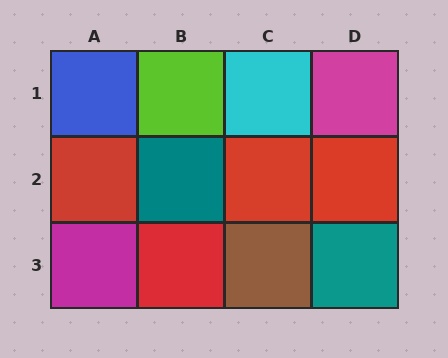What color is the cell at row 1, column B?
Lime.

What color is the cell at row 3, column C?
Brown.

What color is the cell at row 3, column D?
Teal.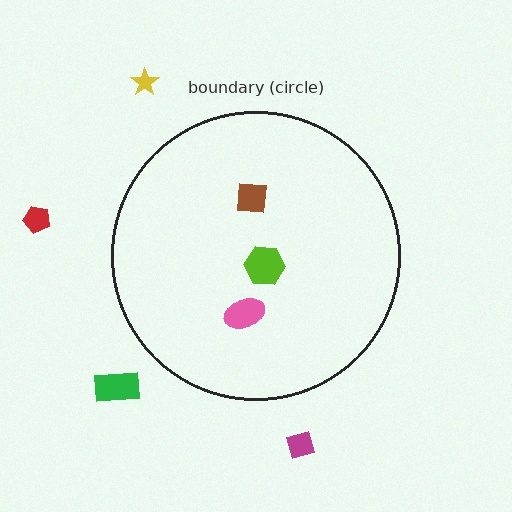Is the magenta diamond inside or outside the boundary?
Outside.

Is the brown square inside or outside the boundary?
Inside.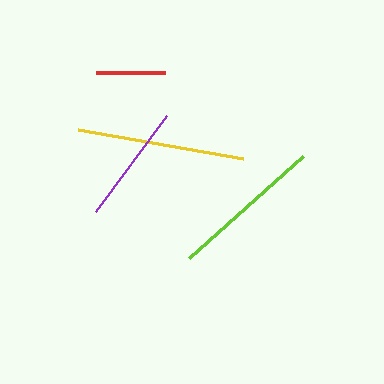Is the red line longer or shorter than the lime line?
The lime line is longer than the red line.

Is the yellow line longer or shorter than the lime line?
The yellow line is longer than the lime line.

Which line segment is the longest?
The yellow line is the longest at approximately 167 pixels.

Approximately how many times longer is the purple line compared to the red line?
The purple line is approximately 1.7 times the length of the red line.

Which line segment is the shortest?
The red line is the shortest at approximately 68 pixels.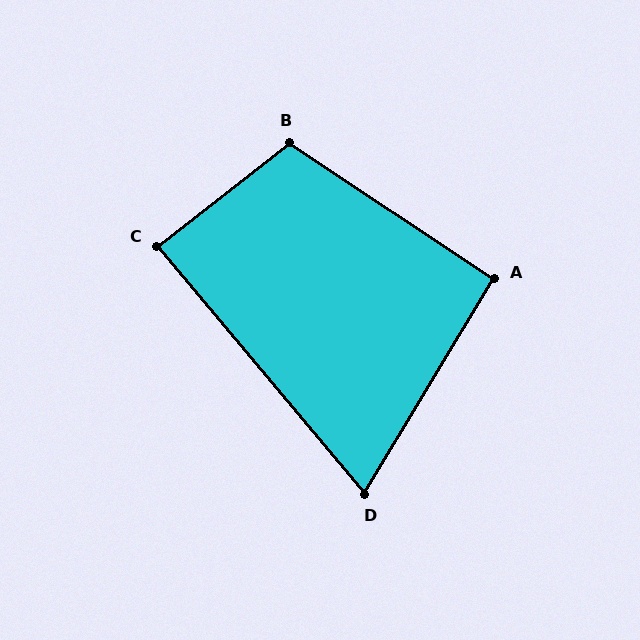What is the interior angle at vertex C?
Approximately 88 degrees (approximately right).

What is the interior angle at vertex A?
Approximately 92 degrees (approximately right).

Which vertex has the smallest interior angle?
D, at approximately 71 degrees.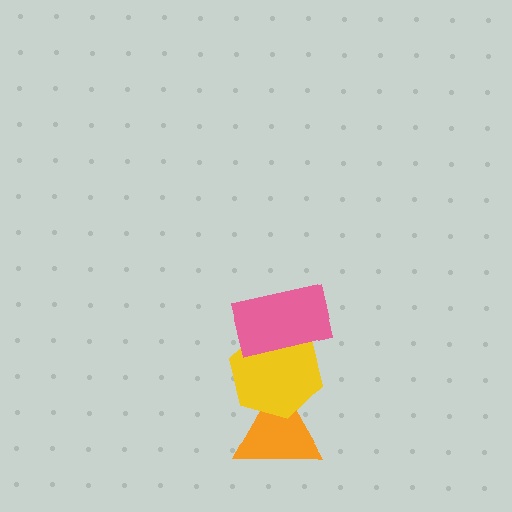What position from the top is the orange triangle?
The orange triangle is 3rd from the top.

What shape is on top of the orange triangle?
The yellow hexagon is on top of the orange triangle.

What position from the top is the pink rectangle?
The pink rectangle is 1st from the top.